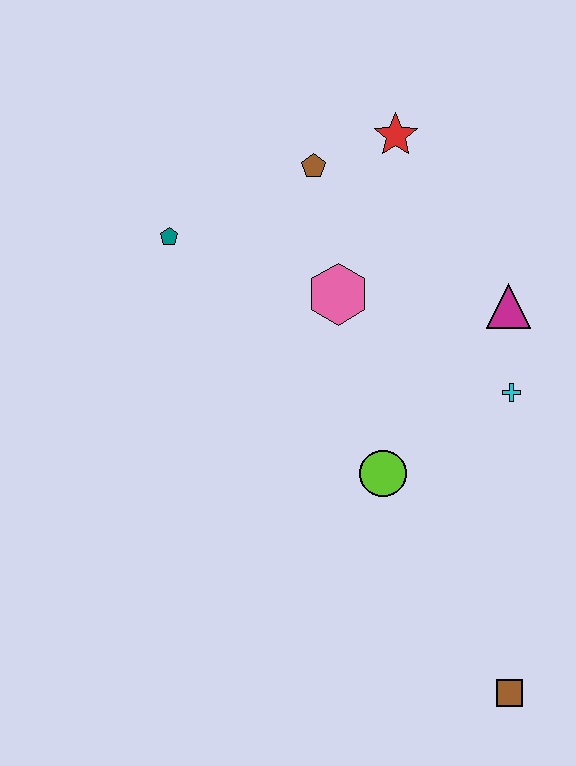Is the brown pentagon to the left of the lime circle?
Yes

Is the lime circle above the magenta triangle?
No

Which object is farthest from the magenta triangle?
The brown square is farthest from the magenta triangle.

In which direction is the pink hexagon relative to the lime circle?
The pink hexagon is above the lime circle.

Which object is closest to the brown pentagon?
The red star is closest to the brown pentagon.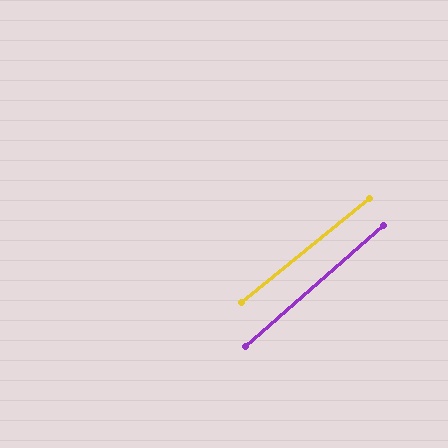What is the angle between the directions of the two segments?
Approximately 2 degrees.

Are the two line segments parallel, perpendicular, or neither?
Parallel — their directions differ by only 1.9°.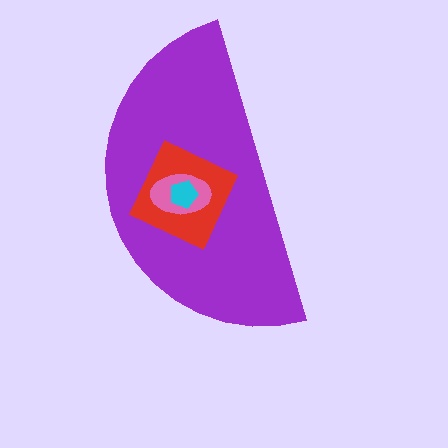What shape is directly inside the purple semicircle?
The red diamond.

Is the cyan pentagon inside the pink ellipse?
Yes.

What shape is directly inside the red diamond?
The pink ellipse.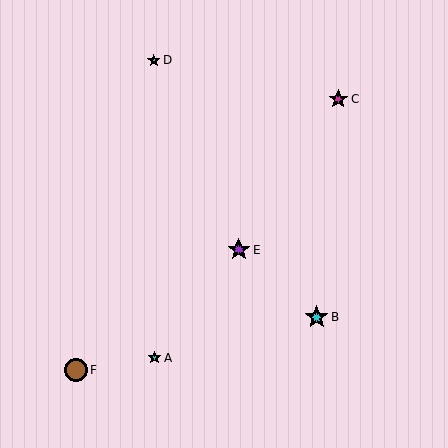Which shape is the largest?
The cyan star (labeled B) is the largest.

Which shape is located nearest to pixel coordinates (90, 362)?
The brown circle (labeled F) at (76, 370) is nearest to that location.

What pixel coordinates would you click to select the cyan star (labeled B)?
Click at (317, 317) to select the cyan star B.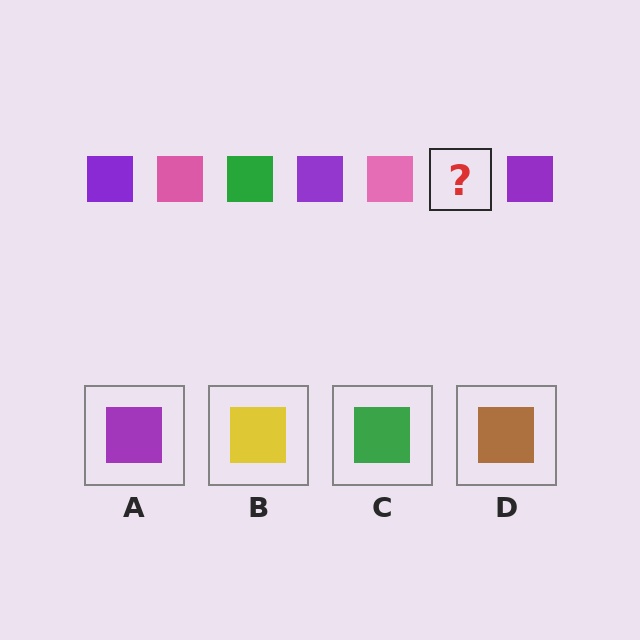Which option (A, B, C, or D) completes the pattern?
C.